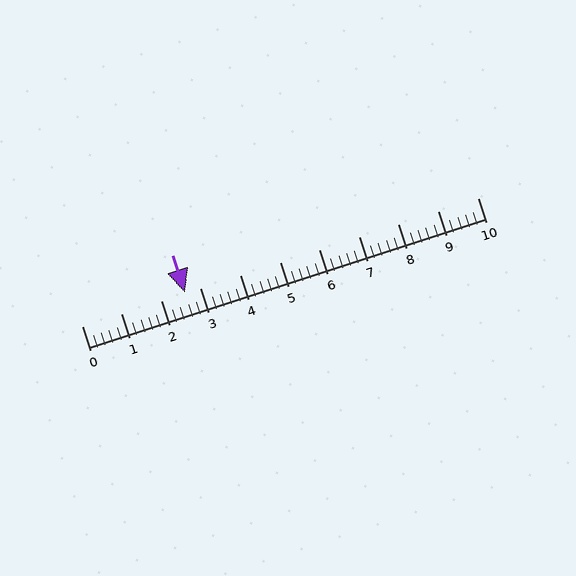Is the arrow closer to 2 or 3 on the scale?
The arrow is closer to 3.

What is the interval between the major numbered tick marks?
The major tick marks are spaced 1 units apart.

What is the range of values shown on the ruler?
The ruler shows values from 0 to 10.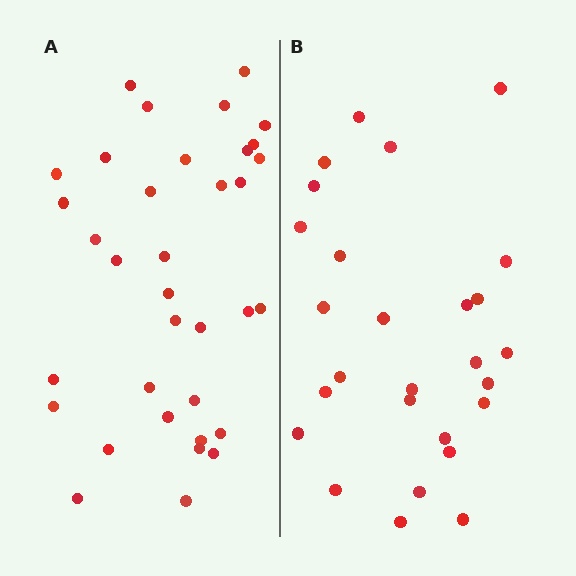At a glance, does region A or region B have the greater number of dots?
Region A (the left region) has more dots.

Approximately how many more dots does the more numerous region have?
Region A has roughly 8 or so more dots than region B.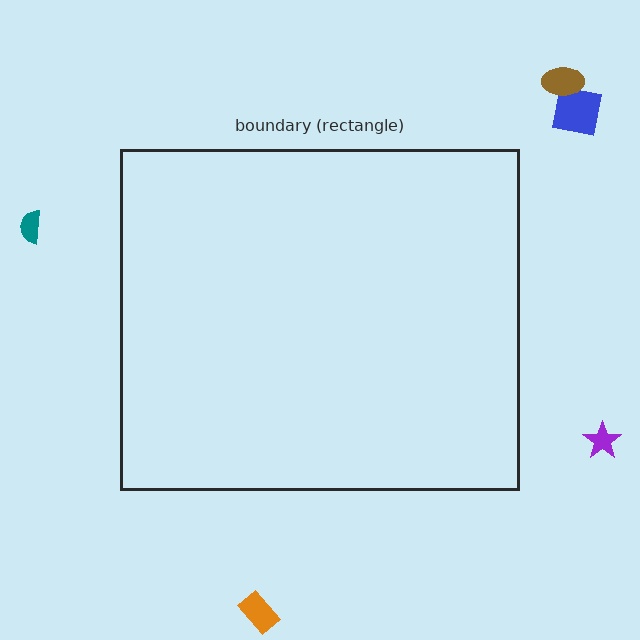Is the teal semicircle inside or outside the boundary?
Outside.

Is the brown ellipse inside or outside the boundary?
Outside.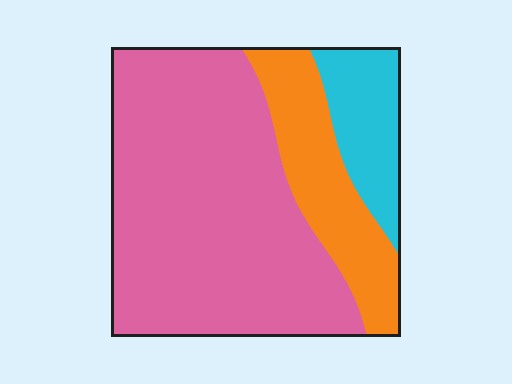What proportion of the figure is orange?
Orange takes up between a sixth and a third of the figure.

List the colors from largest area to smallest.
From largest to smallest: pink, orange, cyan.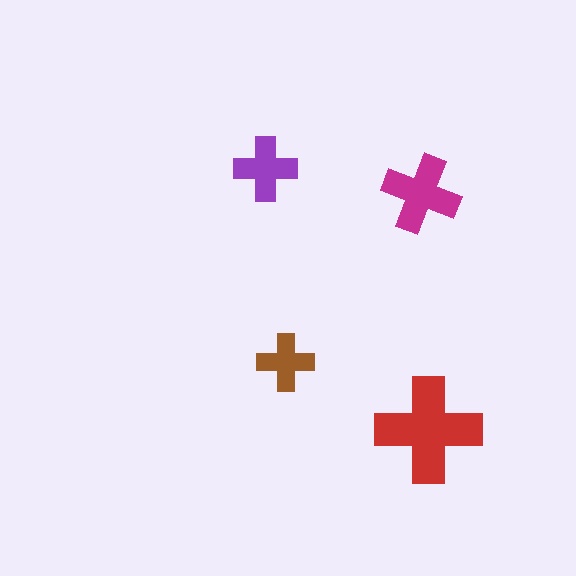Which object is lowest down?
The red cross is bottommost.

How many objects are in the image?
There are 4 objects in the image.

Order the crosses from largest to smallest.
the red one, the magenta one, the purple one, the brown one.